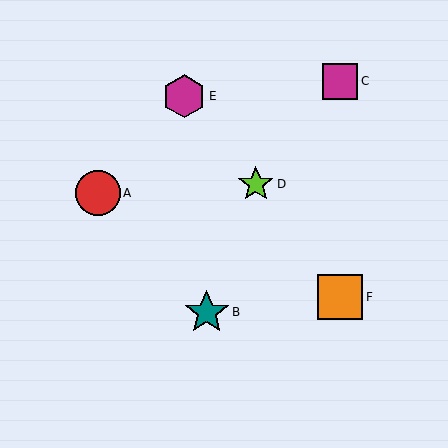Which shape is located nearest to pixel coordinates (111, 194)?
The red circle (labeled A) at (98, 193) is nearest to that location.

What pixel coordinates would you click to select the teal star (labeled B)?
Click at (207, 312) to select the teal star B.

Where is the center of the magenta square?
The center of the magenta square is at (340, 81).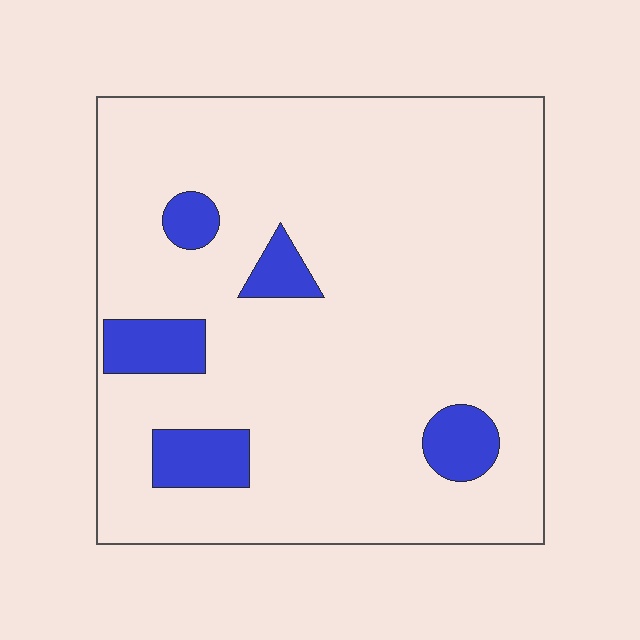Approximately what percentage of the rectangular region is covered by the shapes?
Approximately 10%.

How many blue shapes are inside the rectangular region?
5.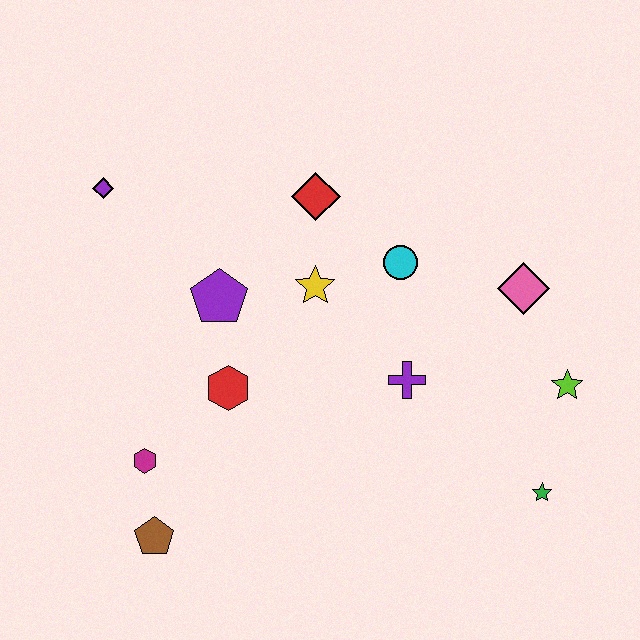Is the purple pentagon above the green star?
Yes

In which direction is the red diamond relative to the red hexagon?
The red diamond is above the red hexagon.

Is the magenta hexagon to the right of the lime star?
No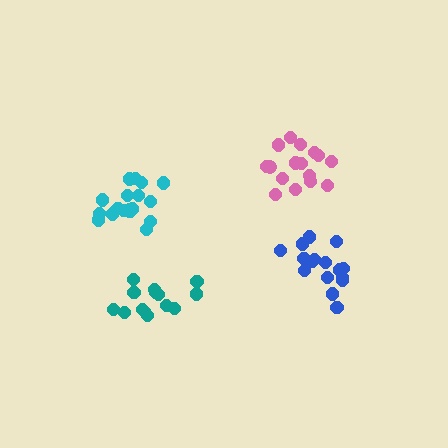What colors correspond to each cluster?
The clusters are colored: teal, blue, cyan, pink.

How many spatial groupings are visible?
There are 4 spatial groupings.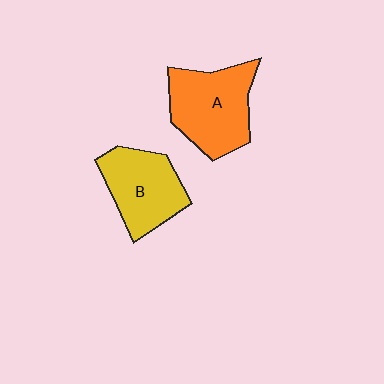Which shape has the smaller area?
Shape B (yellow).